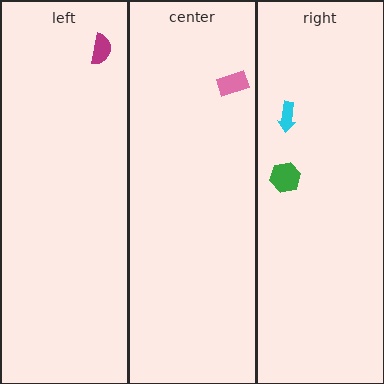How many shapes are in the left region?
1.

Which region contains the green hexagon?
The right region.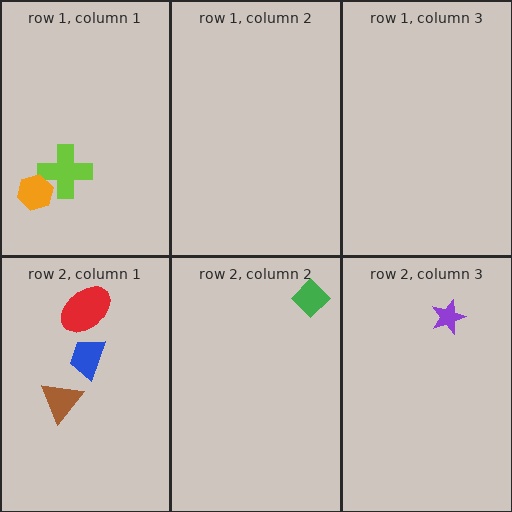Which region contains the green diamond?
The row 2, column 2 region.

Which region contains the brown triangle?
The row 2, column 1 region.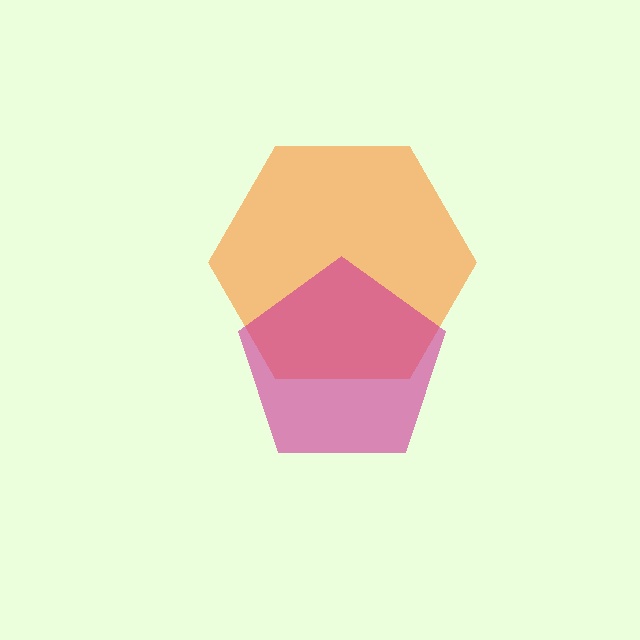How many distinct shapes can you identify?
There are 2 distinct shapes: an orange hexagon, a magenta pentagon.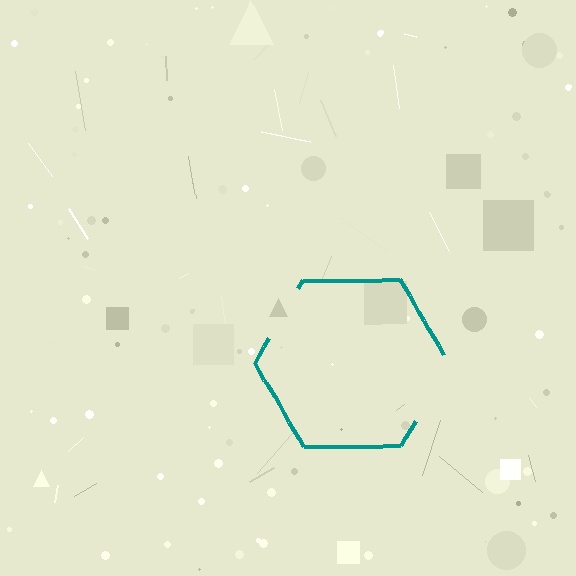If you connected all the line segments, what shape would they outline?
They would outline a hexagon.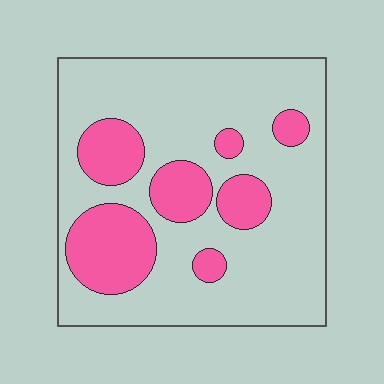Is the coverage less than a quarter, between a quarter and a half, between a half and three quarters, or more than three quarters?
Between a quarter and a half.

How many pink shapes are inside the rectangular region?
7.